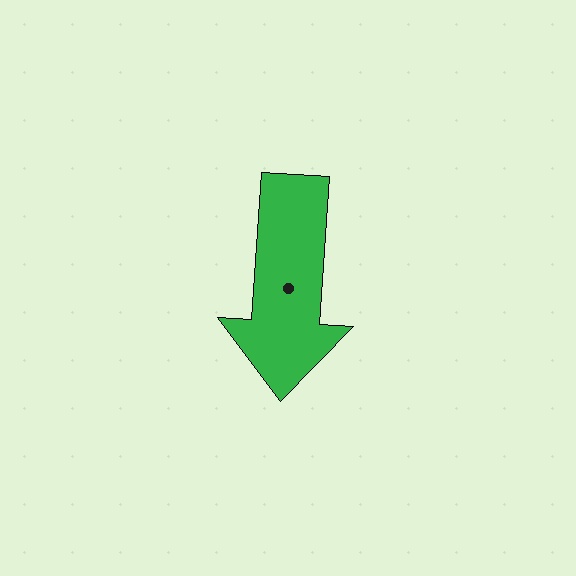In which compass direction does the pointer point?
South.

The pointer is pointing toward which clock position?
Roughly 6 o'clock.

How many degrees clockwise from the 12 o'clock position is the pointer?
Approximately 184 degrees.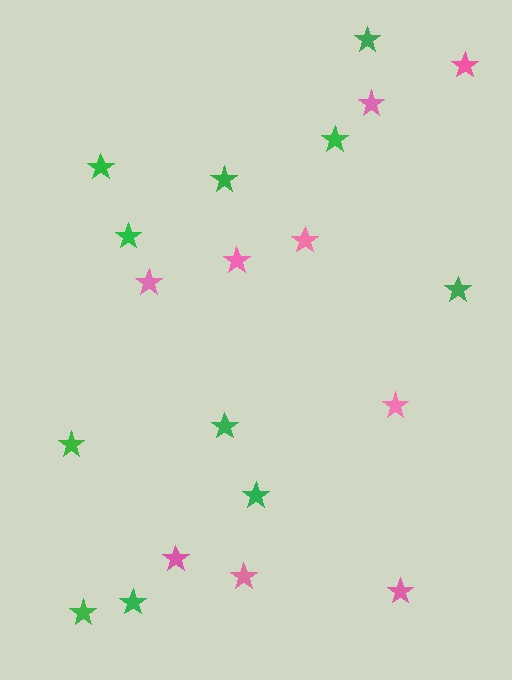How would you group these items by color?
There are 2 groups: one group of pink stars (9) and one group of green stars (11).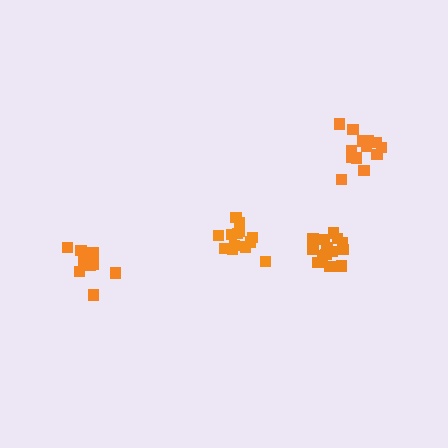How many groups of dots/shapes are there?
There are 4 groups.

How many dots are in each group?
Group 1: 13 dots, Group 2: 15 dots, Group 3: 11 dots, Group 4: 13 dots (52 total).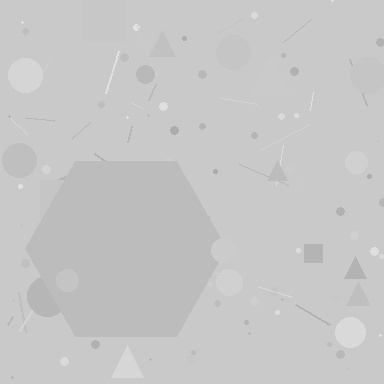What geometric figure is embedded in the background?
A hexagon is embedded in the background.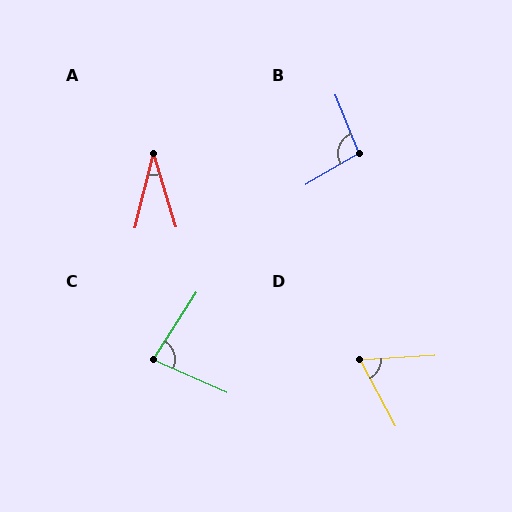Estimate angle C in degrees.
Approximately 81 degrees.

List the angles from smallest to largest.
A (31°), D (65°), C (81°), B (99°).